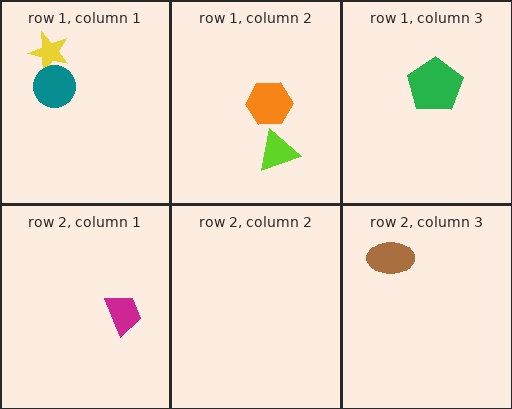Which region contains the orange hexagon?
The row 1, column 2 region.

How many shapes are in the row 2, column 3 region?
1.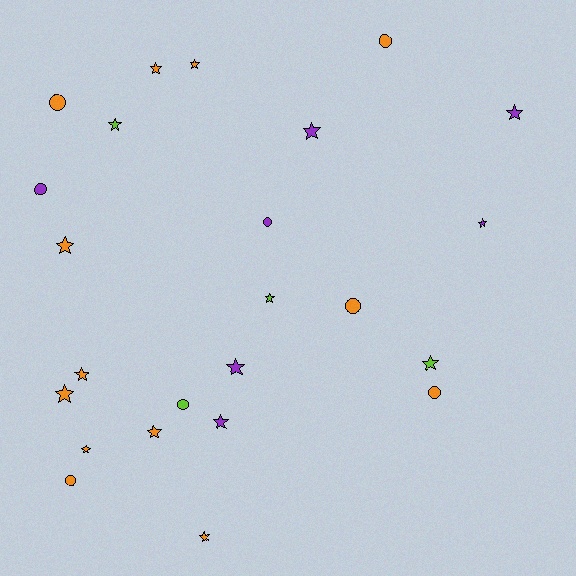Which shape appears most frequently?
Star, with 16 objects.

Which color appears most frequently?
Orange, with 13 objects.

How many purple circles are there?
There are 2 purple circles.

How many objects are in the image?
There are 24 objects.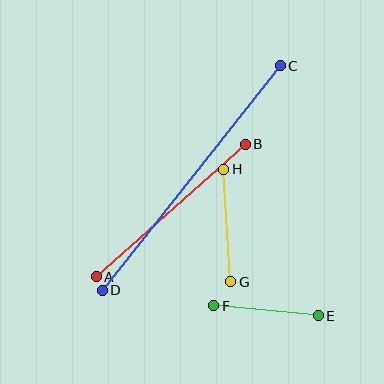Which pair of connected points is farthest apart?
Points C and D are farthest apart.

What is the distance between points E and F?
The distance is approximately 105 pixels.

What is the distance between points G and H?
The distance is approximately 113 pixels.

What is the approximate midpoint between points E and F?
The midpoint is at approximately (266, 311) pixels.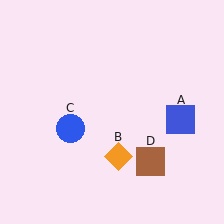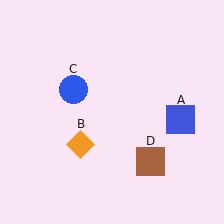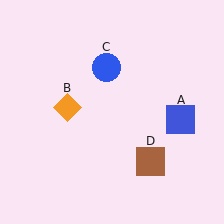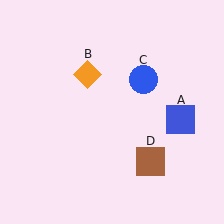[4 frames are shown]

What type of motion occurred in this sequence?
The orange diamond (object B), blue circle (object C) rotated clockwise around the center of the scene.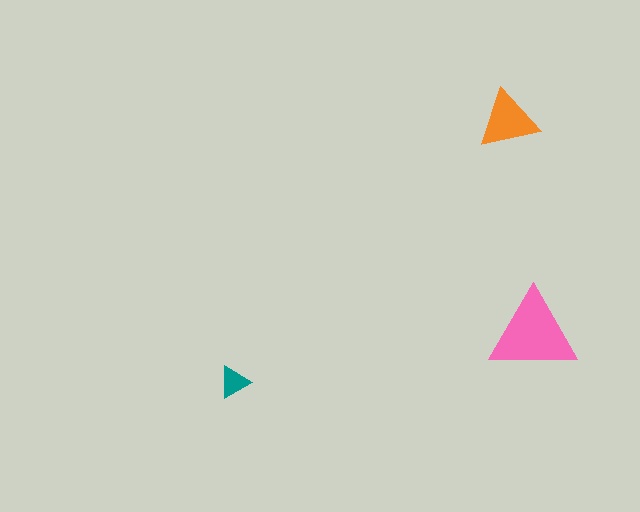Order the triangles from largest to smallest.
the pink one, the orange one, the teal one.